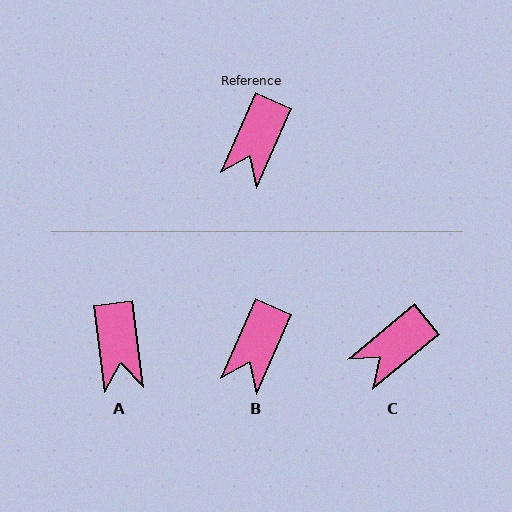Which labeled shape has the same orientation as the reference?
B.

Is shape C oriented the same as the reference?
No, it is off by about 28 degrees.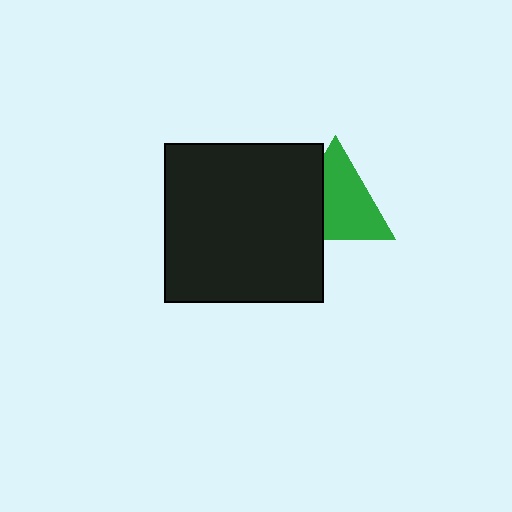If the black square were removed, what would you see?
You would see the complete green triangle.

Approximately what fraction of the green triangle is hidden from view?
Roughly 33% of the green triangle is hidden behind the black square.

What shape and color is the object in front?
The object in front is a black square.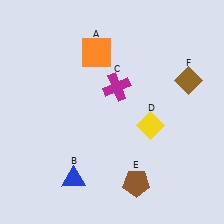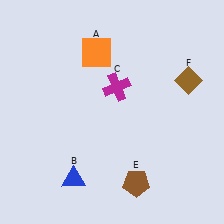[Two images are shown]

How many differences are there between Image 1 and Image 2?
There is 1 difference between the two images.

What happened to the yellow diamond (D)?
The yellow diamond (D) was removed in Image 2. It was in the bottom-right area of Image 1.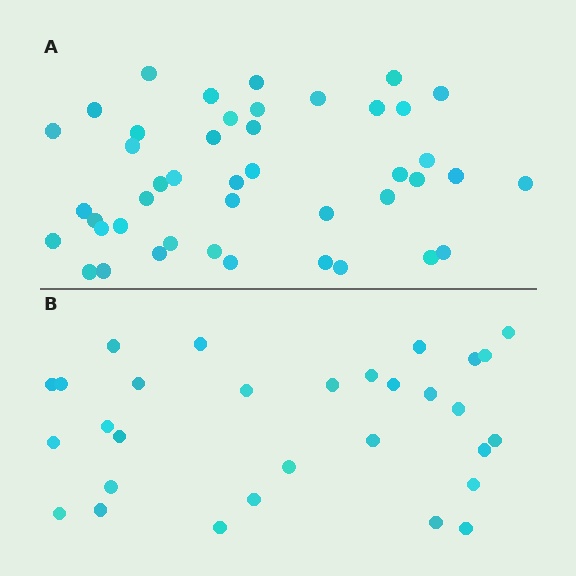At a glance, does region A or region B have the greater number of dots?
Region A (the top region) has more dots.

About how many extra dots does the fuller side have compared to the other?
Region A has approximately 15 more dots than region B.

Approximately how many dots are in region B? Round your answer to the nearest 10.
About 30 dots.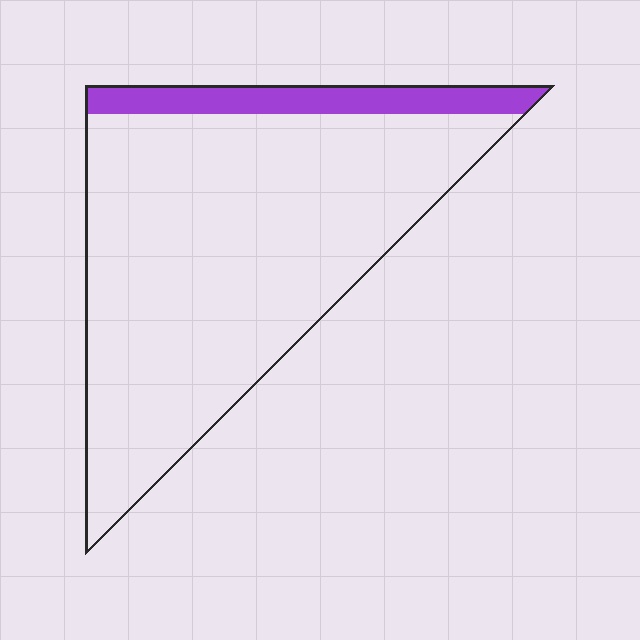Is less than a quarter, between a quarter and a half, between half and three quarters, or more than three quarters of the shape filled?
Less than a quarter.